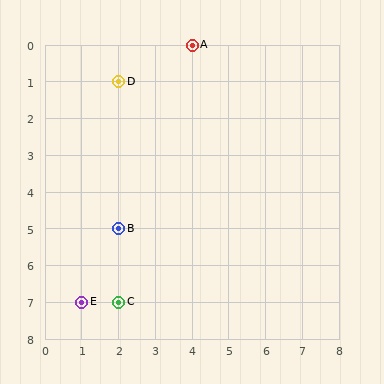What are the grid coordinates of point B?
Point B is at grid coordinates (2, 5).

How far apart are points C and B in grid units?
Points C and B are 2 rows apart.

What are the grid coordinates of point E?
Point E is at grid coordinates (1, 7).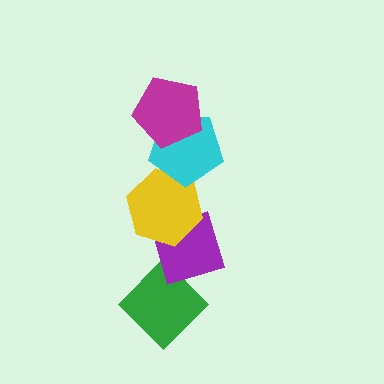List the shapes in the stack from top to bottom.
From top to bottom: the magenta pentagon, the cyan pentagon, the yellow hexagon, the purple diamond, the green diamond.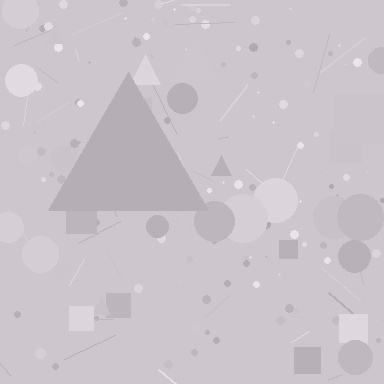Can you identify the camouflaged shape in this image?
The camouflaged shape is a triangle.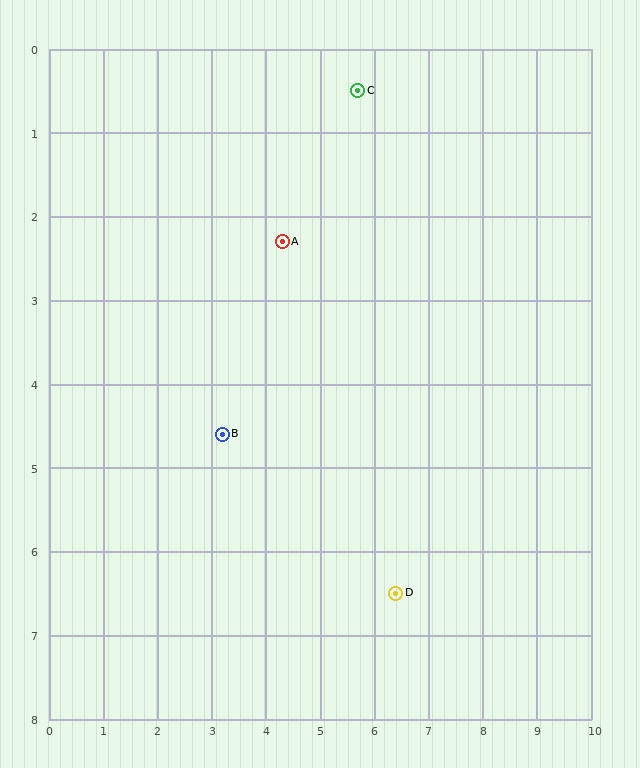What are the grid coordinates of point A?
Point A is at approximately (4.3, 2.3).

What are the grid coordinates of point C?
Point C is at approximately (5.7, 0.5).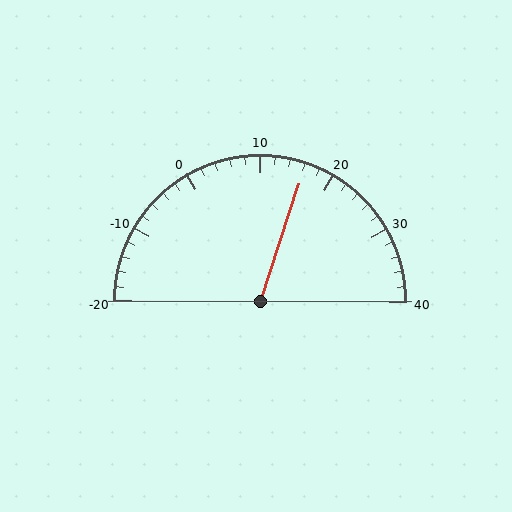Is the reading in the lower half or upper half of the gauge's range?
The reading is in the upper half of the range (-20 to 40).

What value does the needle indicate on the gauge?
The needle indicates approximately 16.